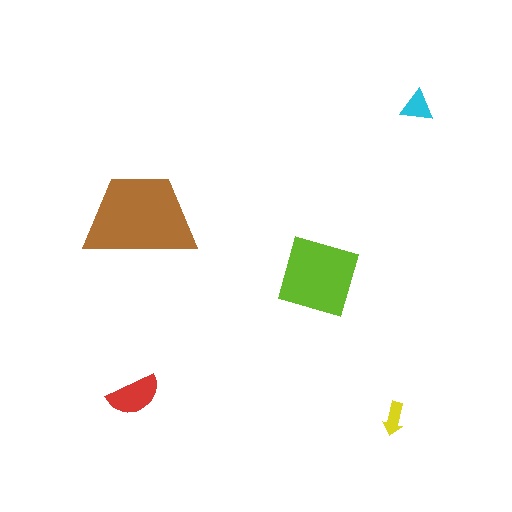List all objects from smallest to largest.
The yellow arrow, the cyan triangle, the red semicircle, the lime diamond, the brown trapezoid.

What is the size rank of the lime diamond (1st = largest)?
2nd.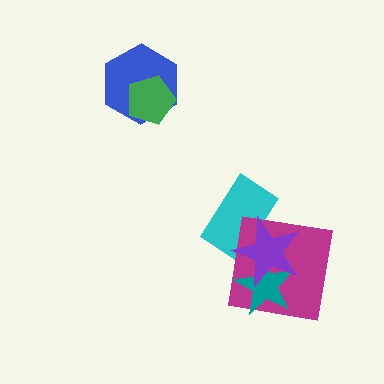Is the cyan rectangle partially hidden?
Yes, it is partially covered by another shape.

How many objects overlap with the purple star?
3 objects overlap with the purple star.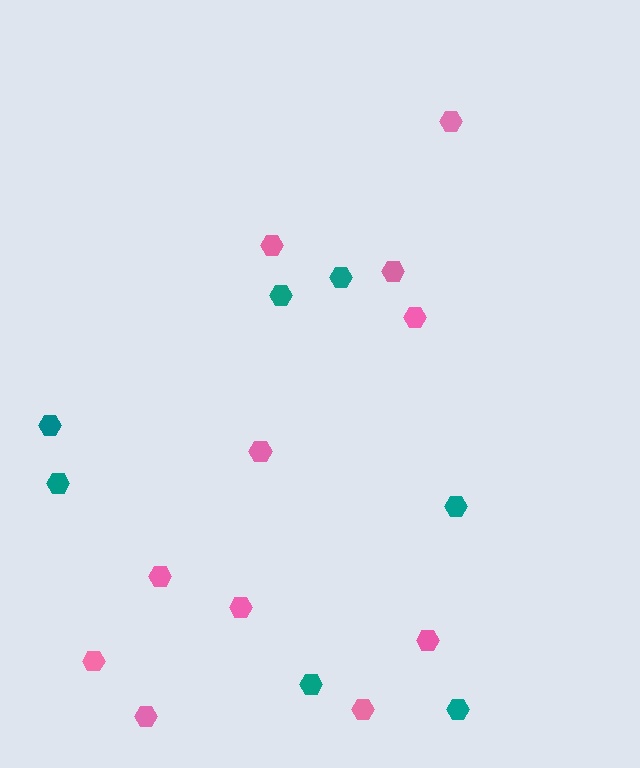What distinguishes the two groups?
There are 2 groups: one group of teal hexagons (7) and one group of pink hexagons (11).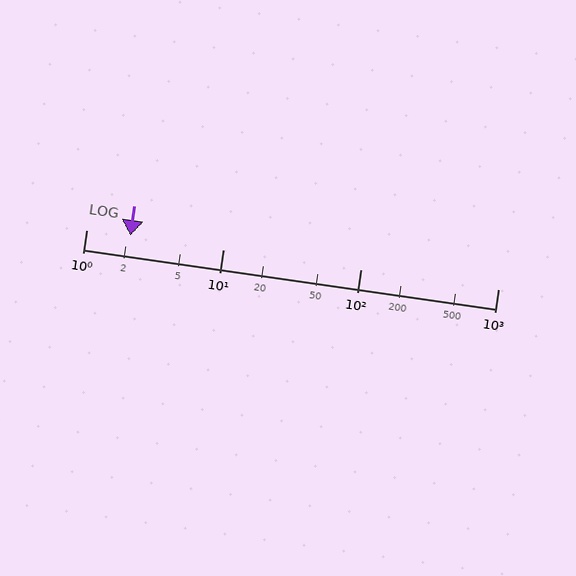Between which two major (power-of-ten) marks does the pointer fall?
The pointer is between 1 and 10.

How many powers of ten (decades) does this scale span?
The scale spans 3 decades, from 1 to 1000.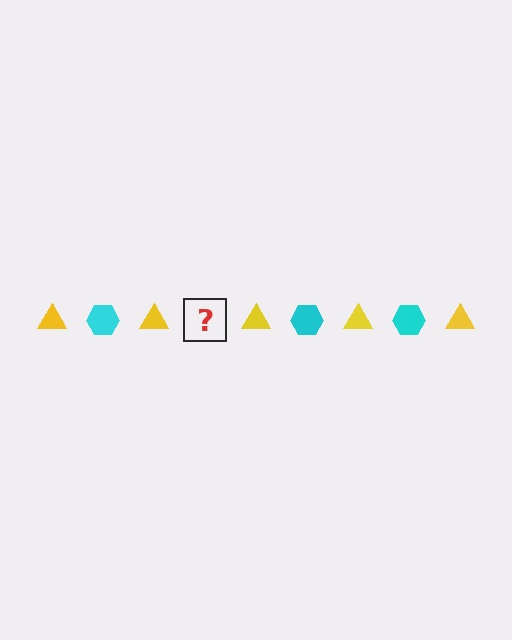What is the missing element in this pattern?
The missing element is a cyan hexagon.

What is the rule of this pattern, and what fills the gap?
The rule is that the pattern alternates between yellow triangle and cyan hexagon. The gap should be filled with a cyan hexagon.